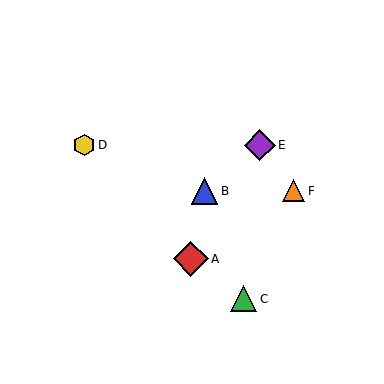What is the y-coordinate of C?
Object C is at y≈299.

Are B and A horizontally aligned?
No, B is at y≈191 and A is at y≈259.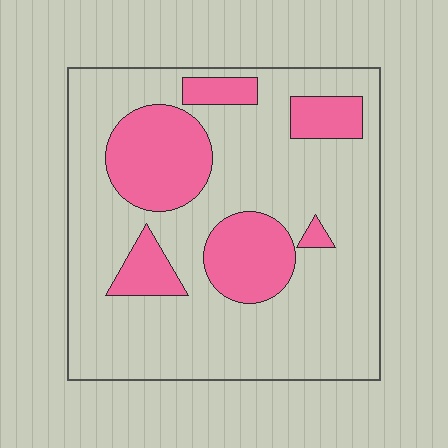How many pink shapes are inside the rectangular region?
6.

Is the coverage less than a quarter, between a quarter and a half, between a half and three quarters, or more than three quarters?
Between a quarter and a half.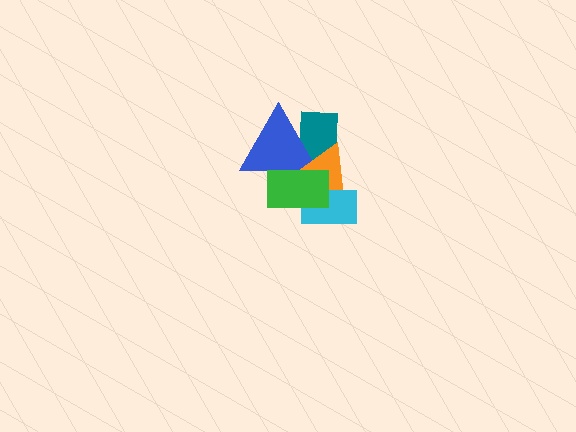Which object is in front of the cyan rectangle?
The green rectangle is in front of the cyan rectangle.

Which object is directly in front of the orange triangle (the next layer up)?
The cyan rectangle is directly in front of the orange triangle.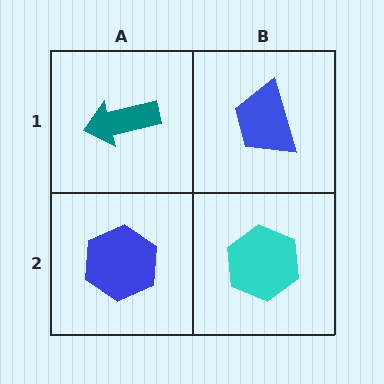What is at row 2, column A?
A blue hexagon.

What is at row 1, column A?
A teal arrow.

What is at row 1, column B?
A blue trapezoid.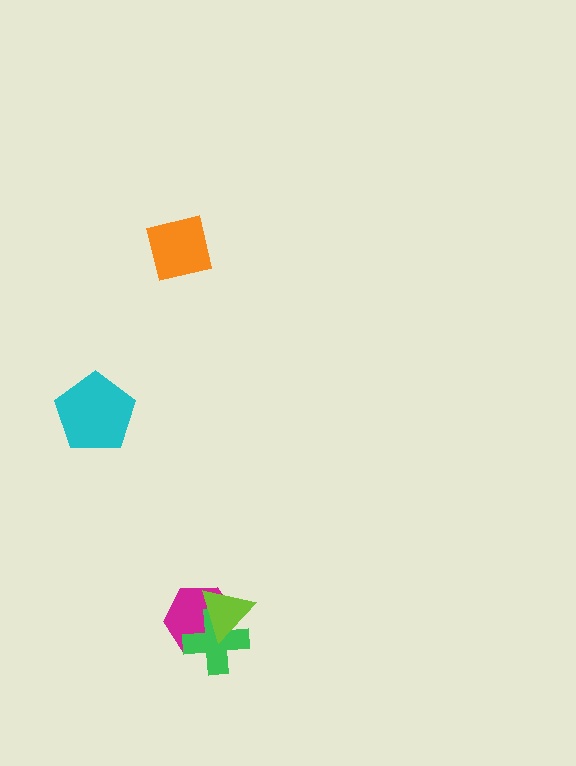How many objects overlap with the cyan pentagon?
0 objects overlap with the cyan pentagon.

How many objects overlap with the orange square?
0 objects overlap with the orange square.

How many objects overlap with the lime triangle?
2 objects overlap with the lime triangle.